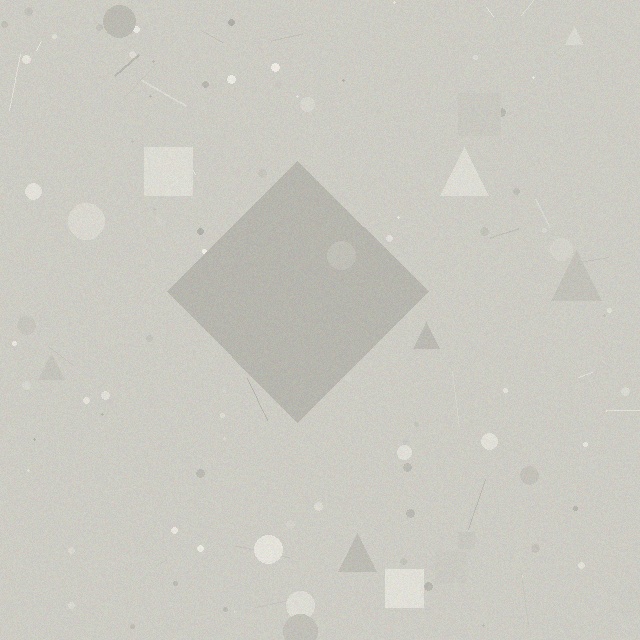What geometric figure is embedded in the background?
A diamond is embedded in the background.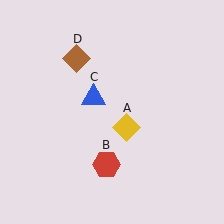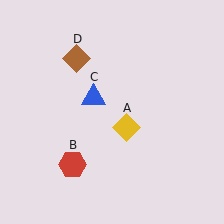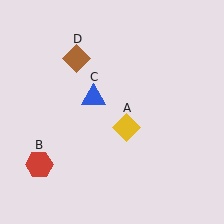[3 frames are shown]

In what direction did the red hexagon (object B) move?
The red hexagon (object B) moved left.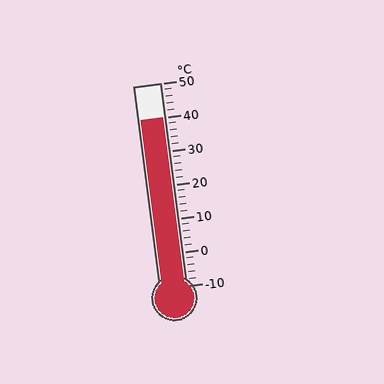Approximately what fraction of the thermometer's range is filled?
The thermometer is filled to approximately 85% of its range.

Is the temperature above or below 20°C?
The temperature is above 20°C.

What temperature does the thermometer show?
The thermometer shows approximately 40°C.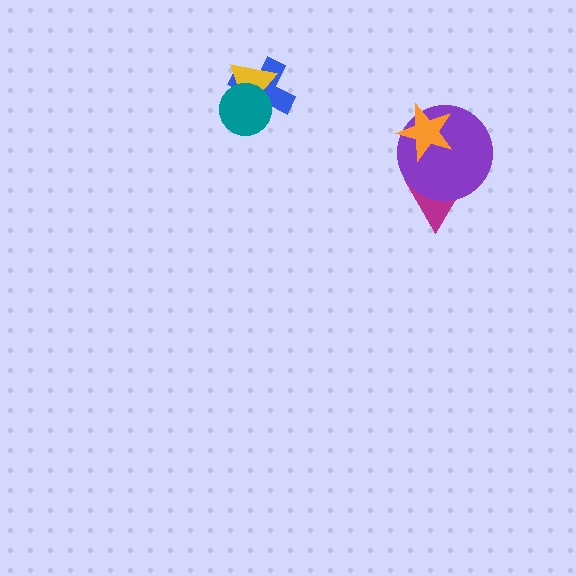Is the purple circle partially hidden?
Yes, it is partially covered by another shape.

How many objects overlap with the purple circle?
2 objects overlap with the purple circle.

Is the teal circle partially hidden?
No, no other shape covers it.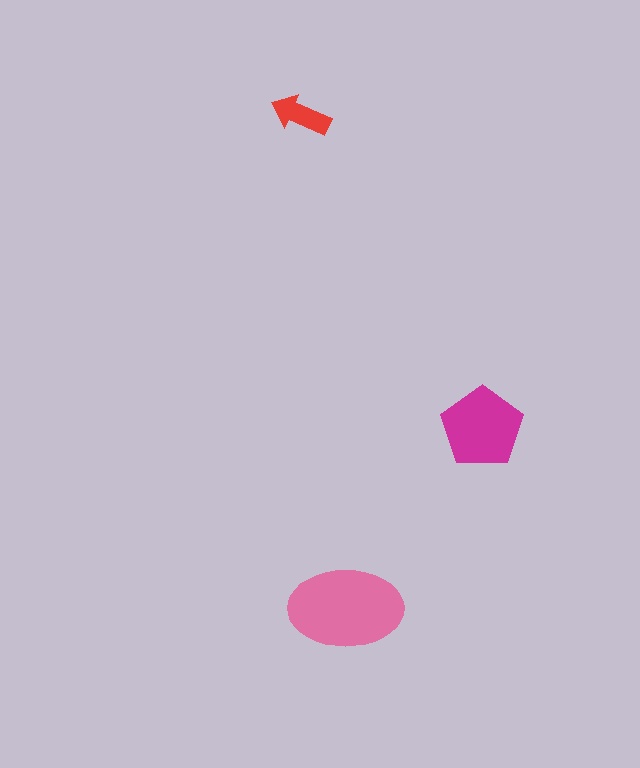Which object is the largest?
The pink ellipse.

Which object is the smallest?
The red arrow.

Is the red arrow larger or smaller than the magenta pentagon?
Smaller.